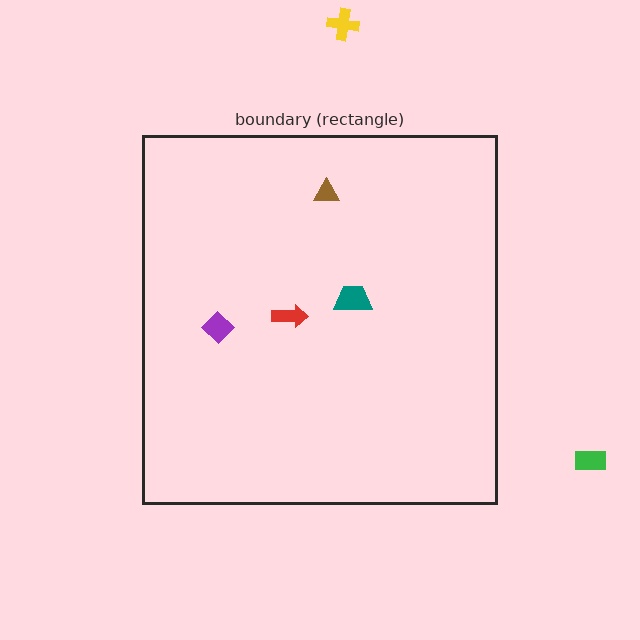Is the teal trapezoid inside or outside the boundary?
Inside.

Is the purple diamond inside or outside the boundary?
Inside.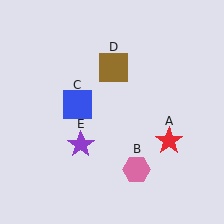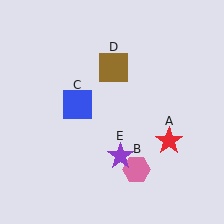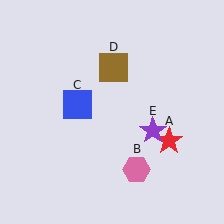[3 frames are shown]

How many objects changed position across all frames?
1 object changed position: purple star (object E).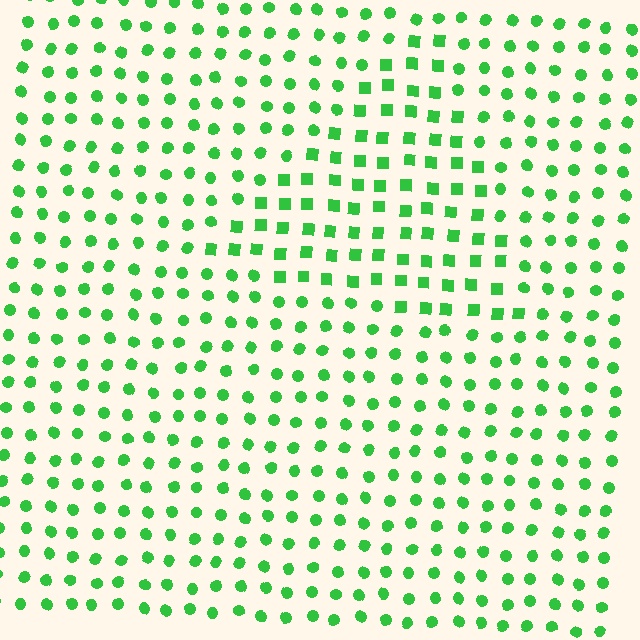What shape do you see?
I see a triangle.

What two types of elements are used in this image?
The image uses squares inside the triangle region and circles outside it.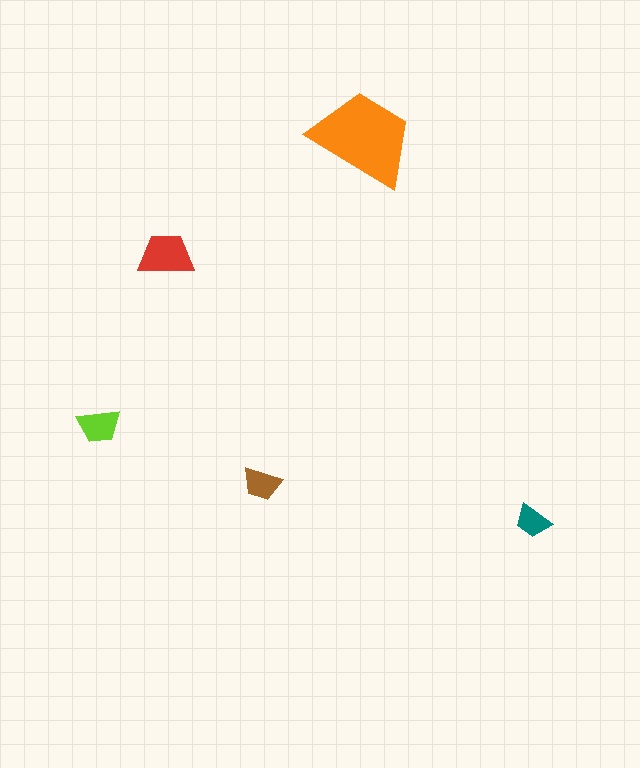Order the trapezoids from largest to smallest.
the orange one, the red one, the lime one, the brown one, the teal one.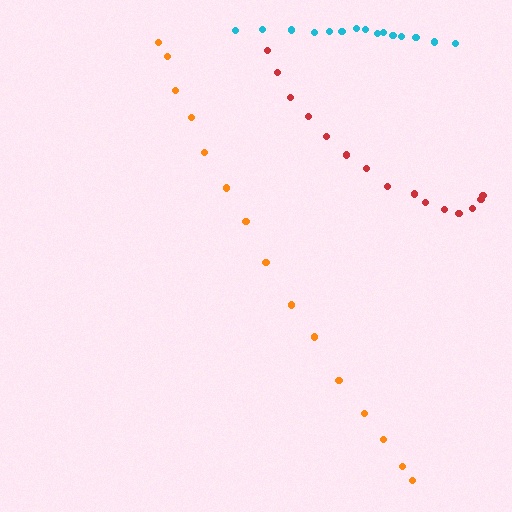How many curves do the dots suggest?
There are 3 distinct paths.